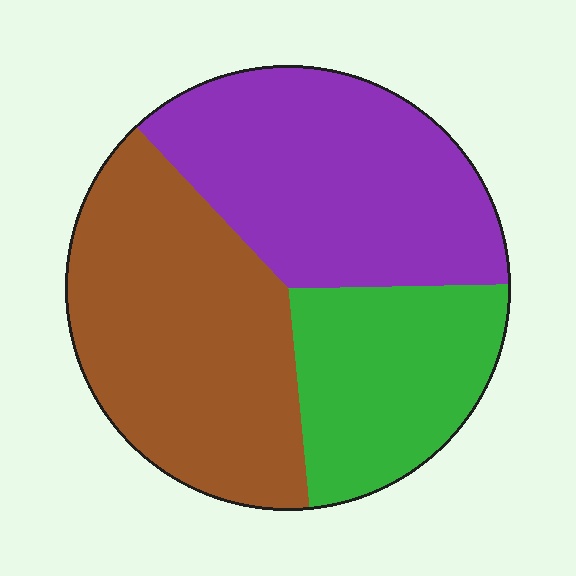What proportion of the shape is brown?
Brown takes up about two fifths (2/5) of the shape.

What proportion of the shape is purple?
Purple takes up about three eighths (3/8) of the shape.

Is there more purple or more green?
Purple.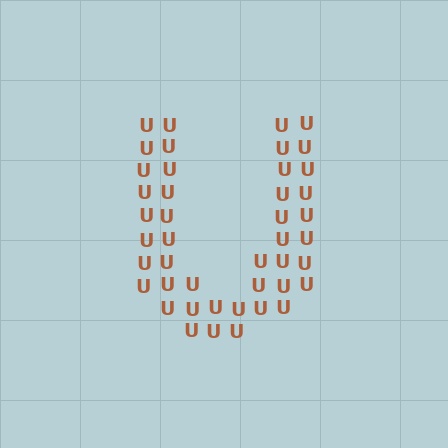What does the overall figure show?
The overall figure shows the letter U.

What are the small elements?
The small elements are letter U's.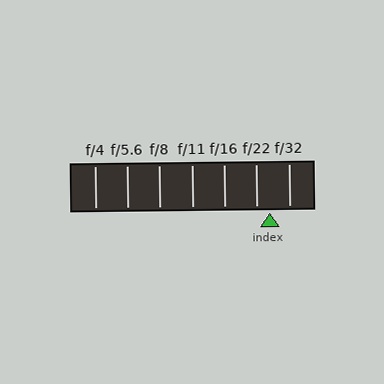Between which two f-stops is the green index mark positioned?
The index mark is between f/22 and f/32.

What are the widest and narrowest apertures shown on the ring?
The widest aperture shown is f/4 and the narrowest is f/32.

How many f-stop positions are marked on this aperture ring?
There are 7 f-stop positions marked.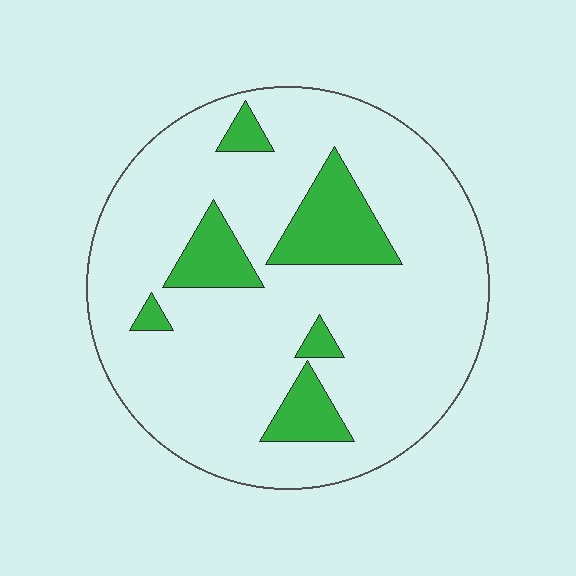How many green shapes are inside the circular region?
6.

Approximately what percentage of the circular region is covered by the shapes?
Approximately 15%.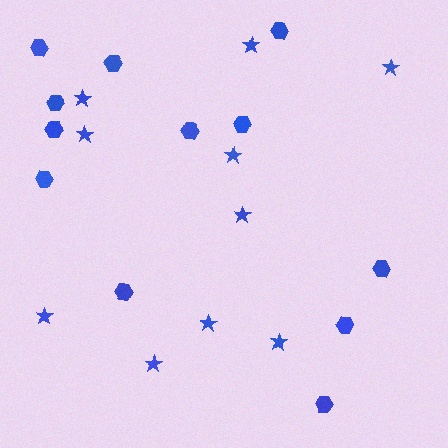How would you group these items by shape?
There are 2 groups: one group of hexagons (12) and one group of stars (10).